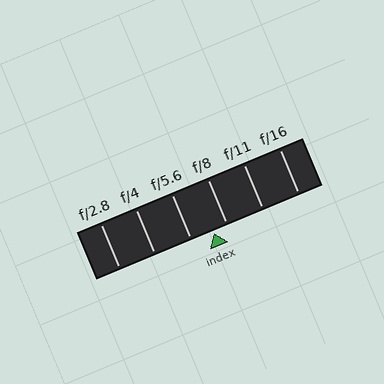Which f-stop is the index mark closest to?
The index mark is closest to f/8.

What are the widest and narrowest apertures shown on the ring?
The widest aperture shown is f/2.8 and the narrowest is f/16.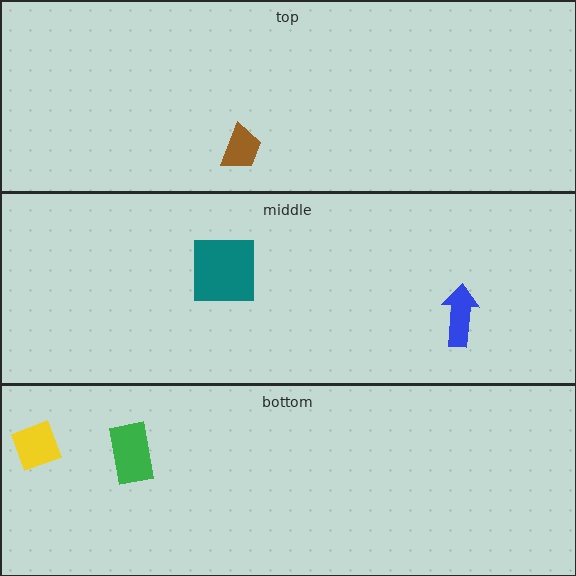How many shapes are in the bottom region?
2.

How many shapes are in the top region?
1.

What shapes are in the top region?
The brown trapezoid.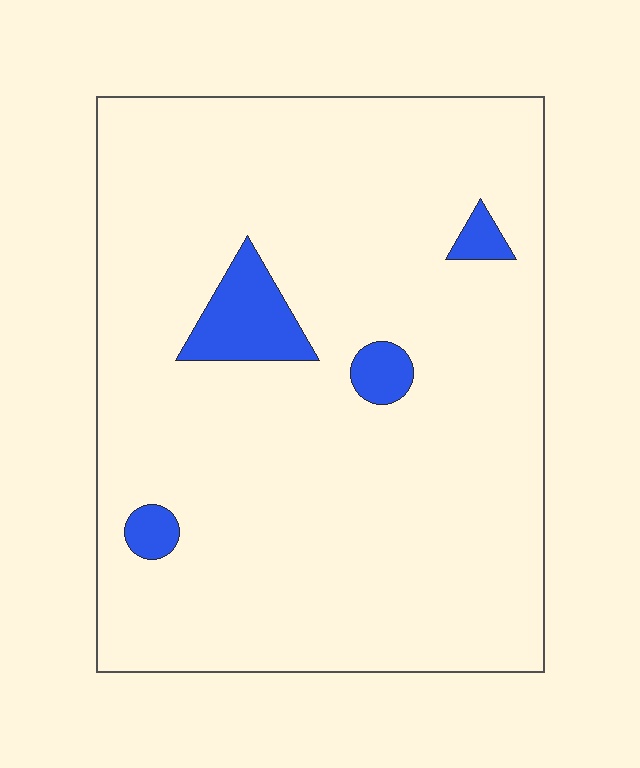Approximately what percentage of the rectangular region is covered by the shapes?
Approximately 5%.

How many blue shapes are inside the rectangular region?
4.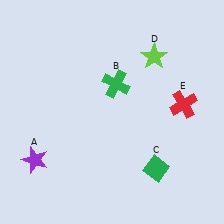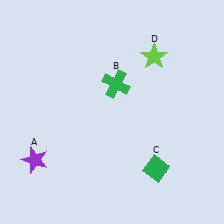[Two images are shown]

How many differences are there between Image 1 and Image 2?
There is 1 difference between the two images.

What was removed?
The red cross (E) was removed in Image 2.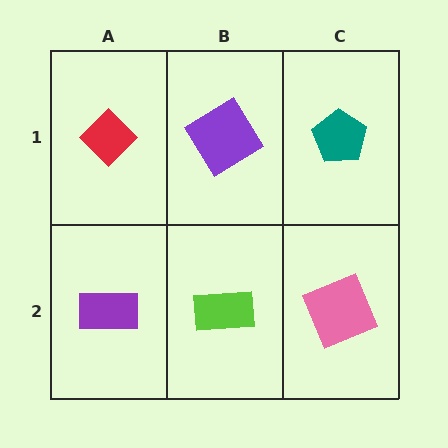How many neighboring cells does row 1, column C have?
2.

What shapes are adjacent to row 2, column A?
A red diamond (row 1, column A), a lime rectangle (row 2, column B).